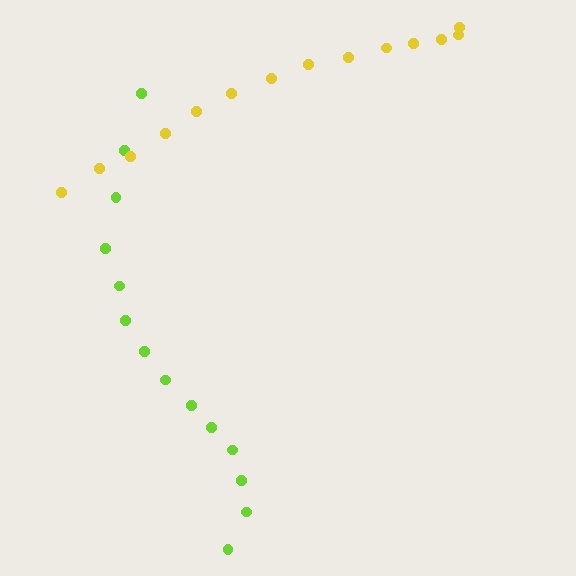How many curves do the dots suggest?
There are 2 distinct paths.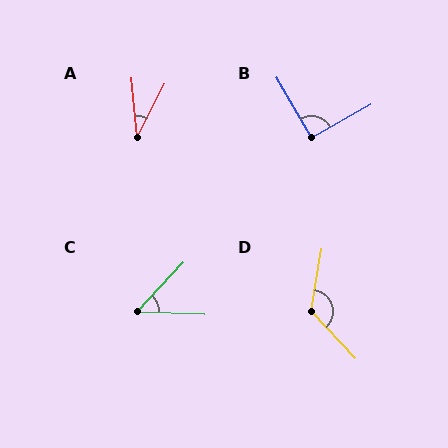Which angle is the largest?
D, at approximately 127 degrees.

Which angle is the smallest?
A, at approximately 33 degrees.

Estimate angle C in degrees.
Approximately 49 degrees.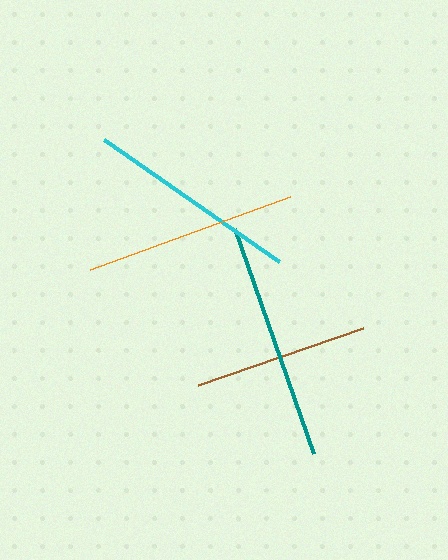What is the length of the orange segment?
The orange segment is approximately 212 pixels long.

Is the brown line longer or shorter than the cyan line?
The cyan line is longer than the brown line.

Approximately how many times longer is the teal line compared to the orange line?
The teal line is approximately 1.1 times the length of the orange line.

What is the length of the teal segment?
The teal segment is approximately 238 pixels long.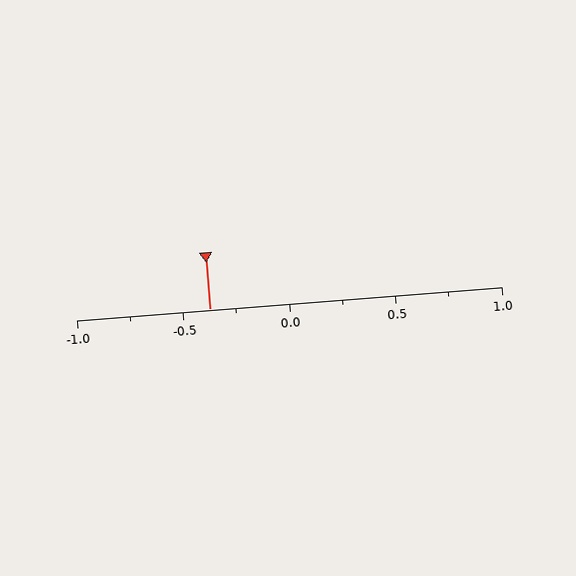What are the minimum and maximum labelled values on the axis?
The axis runs from -1.0 to 1.0.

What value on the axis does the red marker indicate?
The marker indicates approximately -0.38.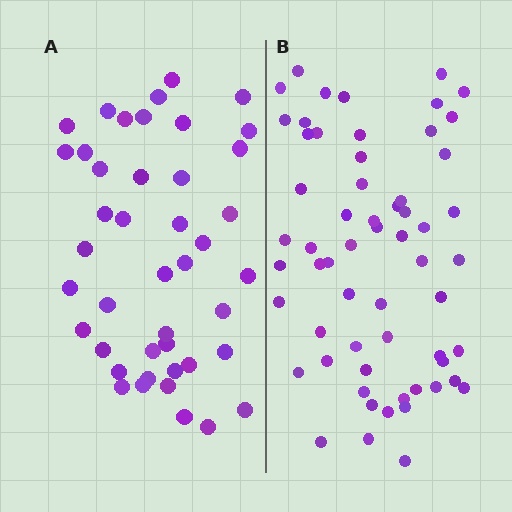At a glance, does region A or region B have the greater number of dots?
Region B (the right region) has more dots.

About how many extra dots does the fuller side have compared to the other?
Region B has approximately 15 more dots than region A.